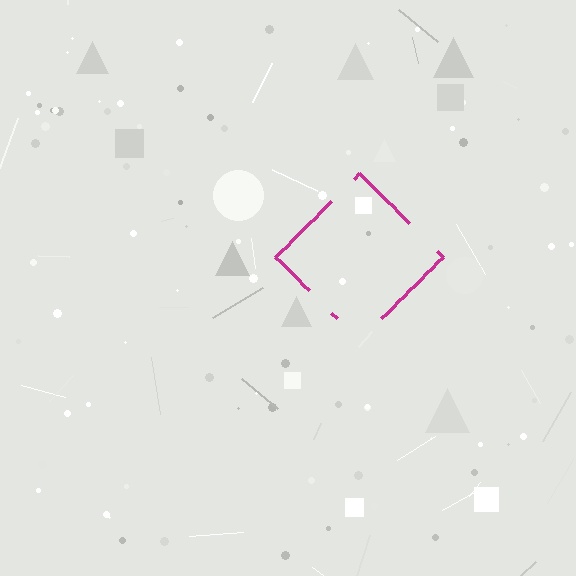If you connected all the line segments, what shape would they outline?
They would outline a diamond.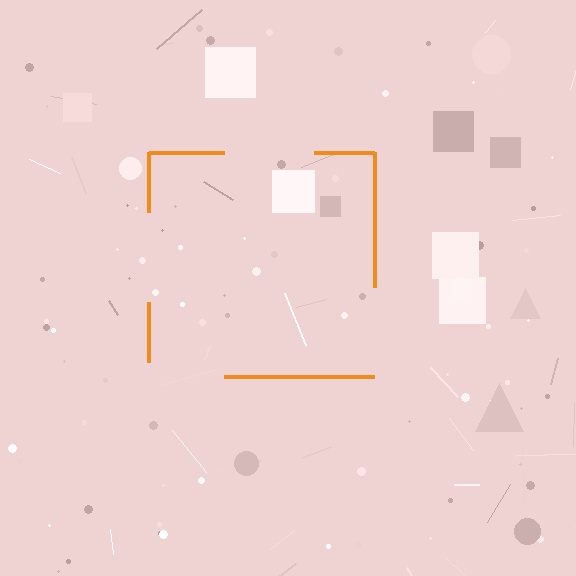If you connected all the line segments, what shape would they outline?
They would outline a square.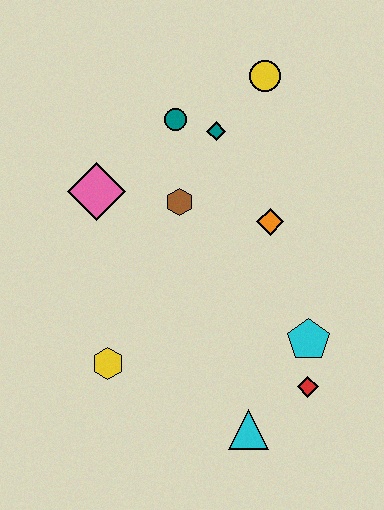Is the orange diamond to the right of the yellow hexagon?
Yes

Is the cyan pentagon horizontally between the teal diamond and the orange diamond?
No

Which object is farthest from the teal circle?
The cyan triangle is farthest from the teal circle.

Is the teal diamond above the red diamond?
Yes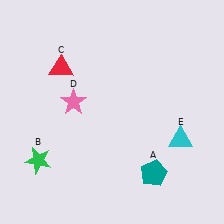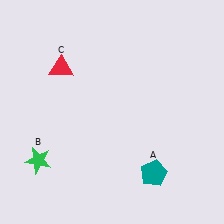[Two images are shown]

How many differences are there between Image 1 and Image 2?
There are 2 differences between the two images.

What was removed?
The pink star (D), the cyan triangle (E) were removed in Image 2.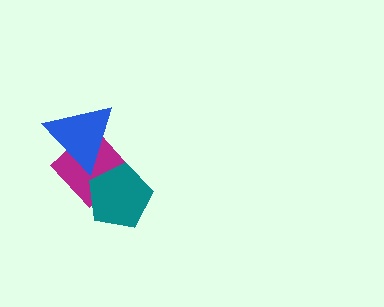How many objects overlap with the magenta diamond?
2 objects overlap with the magenta diamond.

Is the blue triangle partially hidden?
No, no other shape covers it.